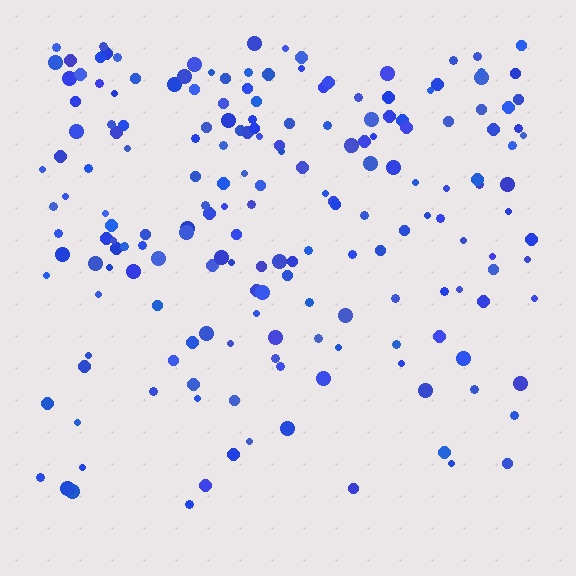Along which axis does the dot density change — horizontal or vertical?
Vertical.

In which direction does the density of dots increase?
From bottom to top, with the top side densest.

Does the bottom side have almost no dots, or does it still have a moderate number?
Still a moderate number, just noticeably fewer than the top.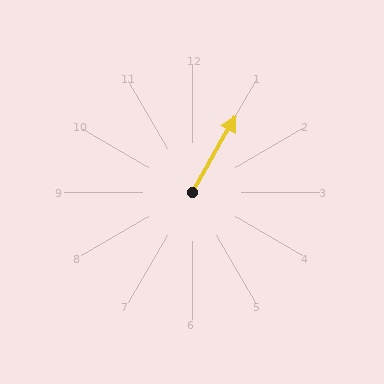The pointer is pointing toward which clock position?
Roughly 1 o'clock.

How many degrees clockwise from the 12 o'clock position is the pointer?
Approximately 30 degrees.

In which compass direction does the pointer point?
Northeast.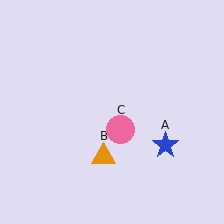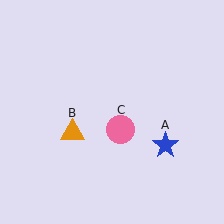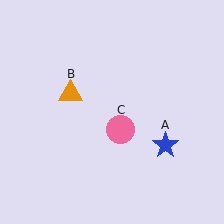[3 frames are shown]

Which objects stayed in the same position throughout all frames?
Blue star (object A) and pink circle (object C) remained stationary.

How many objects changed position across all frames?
1 object changed position: orange triangle (object B).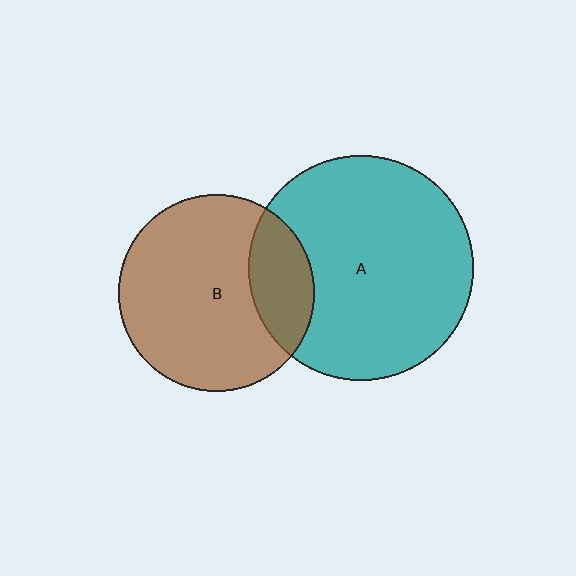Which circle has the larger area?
Circle A (teal).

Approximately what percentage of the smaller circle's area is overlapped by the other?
Approximately 20%.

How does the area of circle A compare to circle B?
Approximately 1.3 times.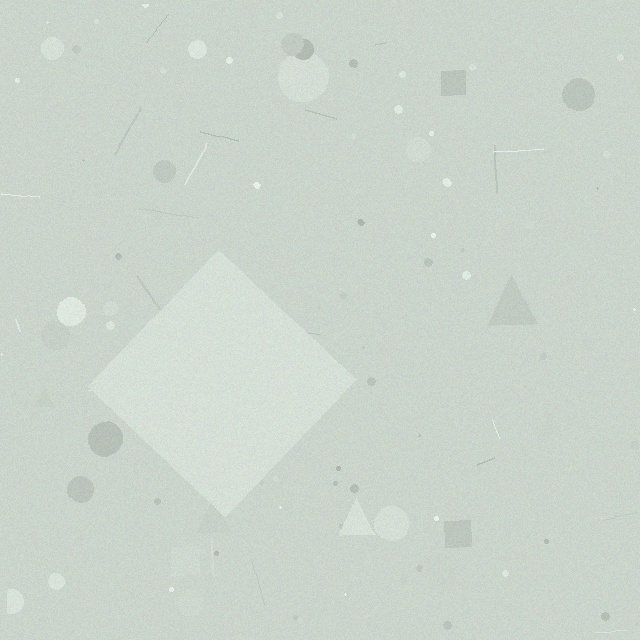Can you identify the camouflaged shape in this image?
The camouflaged shape is a diamond.